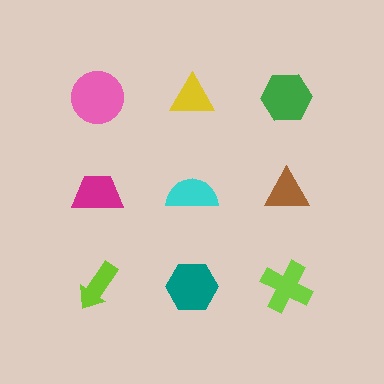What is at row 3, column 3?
A lime cross.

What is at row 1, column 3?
A green hexagon.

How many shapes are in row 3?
3 shapes.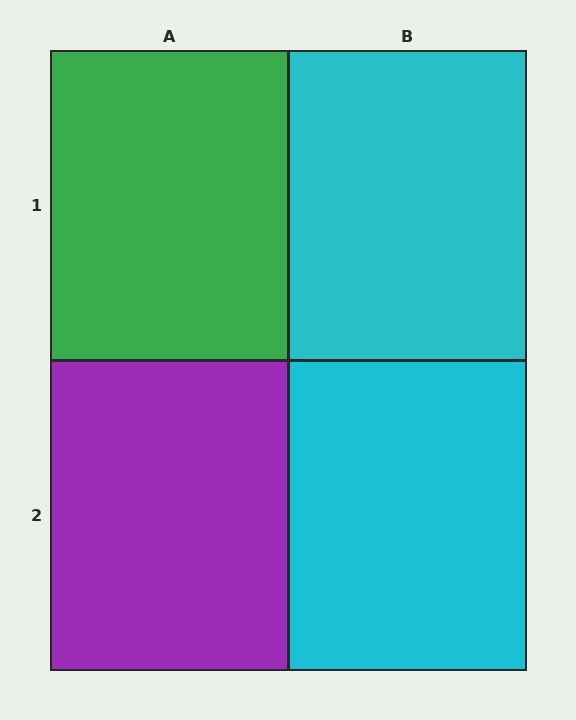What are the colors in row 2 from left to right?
Purple, cyan.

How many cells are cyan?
2 cells are cyan.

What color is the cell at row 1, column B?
Cyan.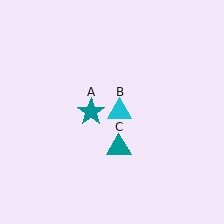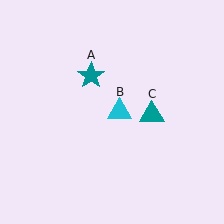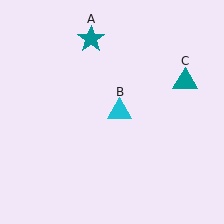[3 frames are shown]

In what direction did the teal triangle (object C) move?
The teal triangle (object C) moved up and to the right.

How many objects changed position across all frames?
2 objects changed position: teal star (object A), teal triangle (object C).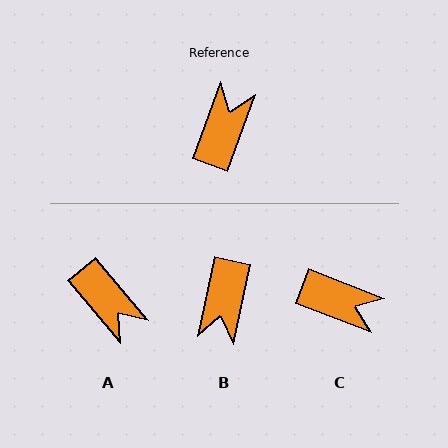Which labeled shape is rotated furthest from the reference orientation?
B, about 172 degrees away.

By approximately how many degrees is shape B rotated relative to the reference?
Approximately 172 degrees clockwise.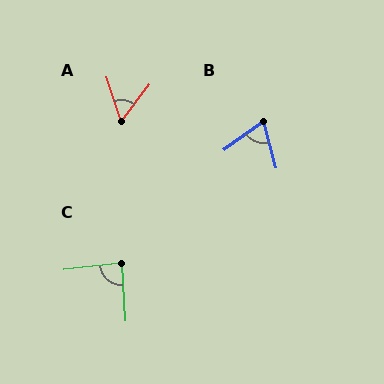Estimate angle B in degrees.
Approximately 70 degrees.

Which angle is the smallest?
A, at approximately 55 degrees.